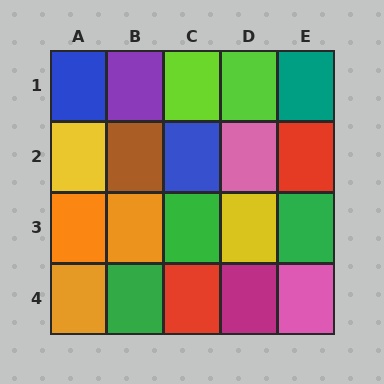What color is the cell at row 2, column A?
Yellow.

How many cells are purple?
1 cell is purple.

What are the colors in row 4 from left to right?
Orange, green, red, magenta, pink.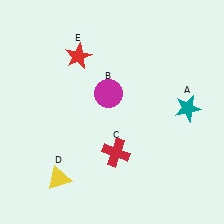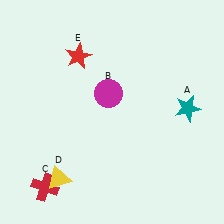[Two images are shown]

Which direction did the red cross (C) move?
The red cross (C) moved left.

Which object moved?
The red cross (C) moved left.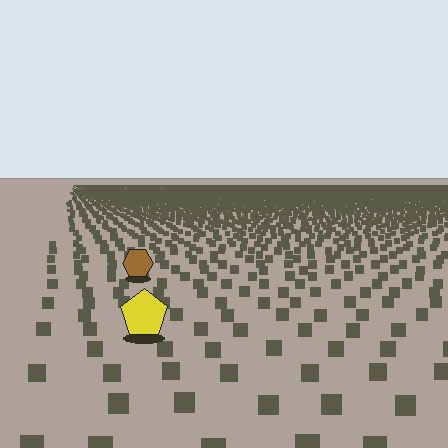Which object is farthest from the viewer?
The brown hexagon is farthest from the viewer. It appears smaller and the ground texture around it is denser.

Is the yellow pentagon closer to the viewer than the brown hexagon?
Yes. The yellow pentagon is closer — you can tell from the texture gradient: the ground texture is coarser near it.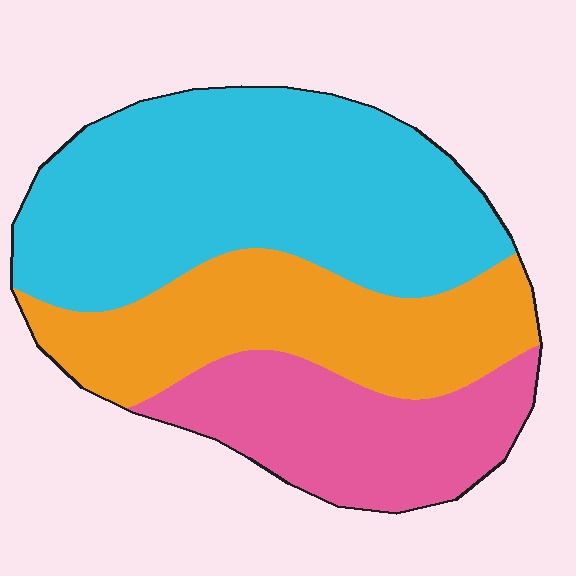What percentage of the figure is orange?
Orange covers about 30% of the figure.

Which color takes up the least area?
Pink, at roughly 25%.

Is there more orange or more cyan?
Cyan.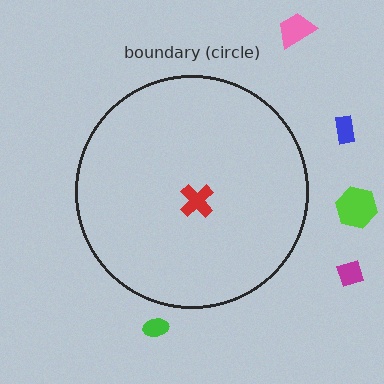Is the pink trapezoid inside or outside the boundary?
Outside.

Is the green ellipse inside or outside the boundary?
Outside.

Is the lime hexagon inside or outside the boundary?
Outside.